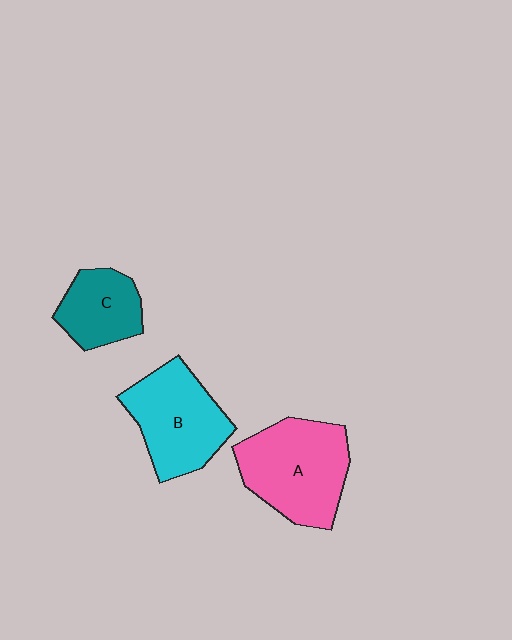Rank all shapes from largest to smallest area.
From largest to smallest: A (pink), B (cyan), C (teal).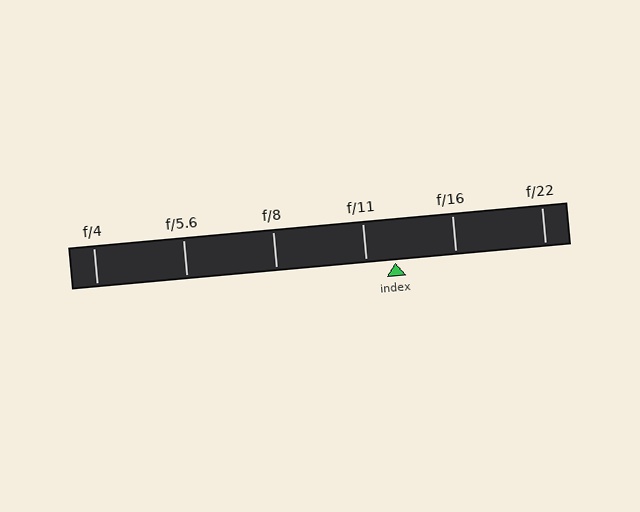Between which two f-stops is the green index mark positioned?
The index mark is between f/11 and f/16.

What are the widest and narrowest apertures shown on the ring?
The widest aperture shown is f/4 and the narrowest is f/22.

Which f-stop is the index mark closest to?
The index mark is closest to f/11.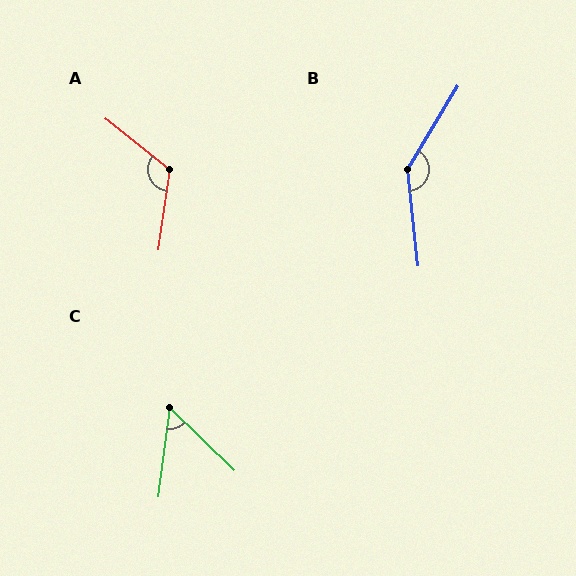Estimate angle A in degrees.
Approximately 120 degrees.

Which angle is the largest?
B, at approximately 143 degrees.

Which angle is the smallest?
C, at approximately 53 degrees.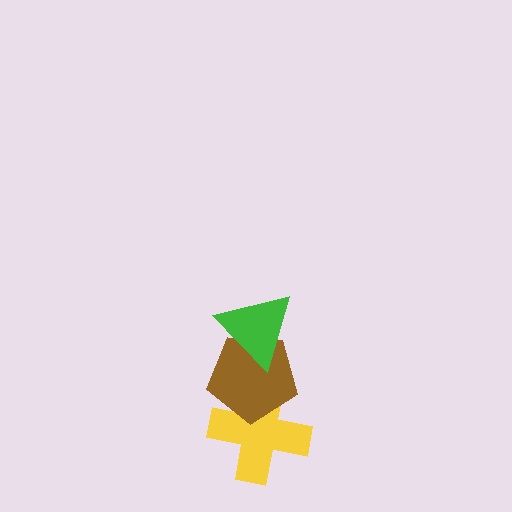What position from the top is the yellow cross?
The yellow cross is 3rd from the top.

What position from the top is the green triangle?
The green triangle is 1st from the top.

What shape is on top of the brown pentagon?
The green triangle is on top of the brown pentagon.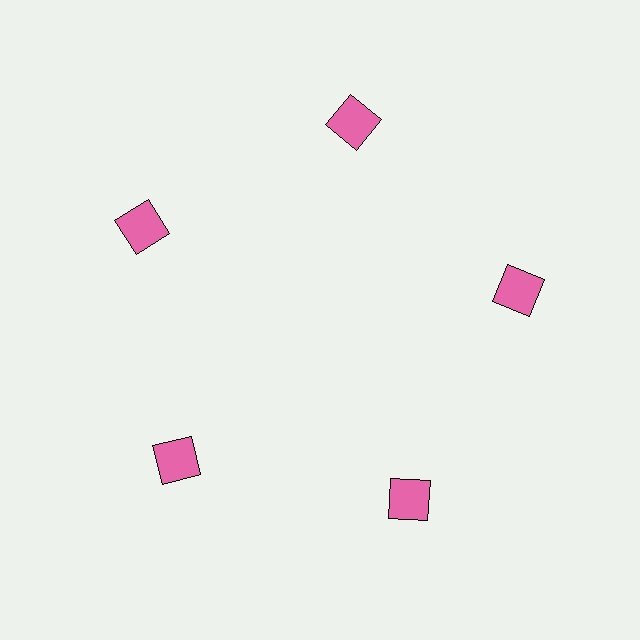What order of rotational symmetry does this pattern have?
This pattern has 5-fold rotational symmetry.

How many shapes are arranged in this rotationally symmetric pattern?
There are 5 shapes, arranged in 5 groups of 1.